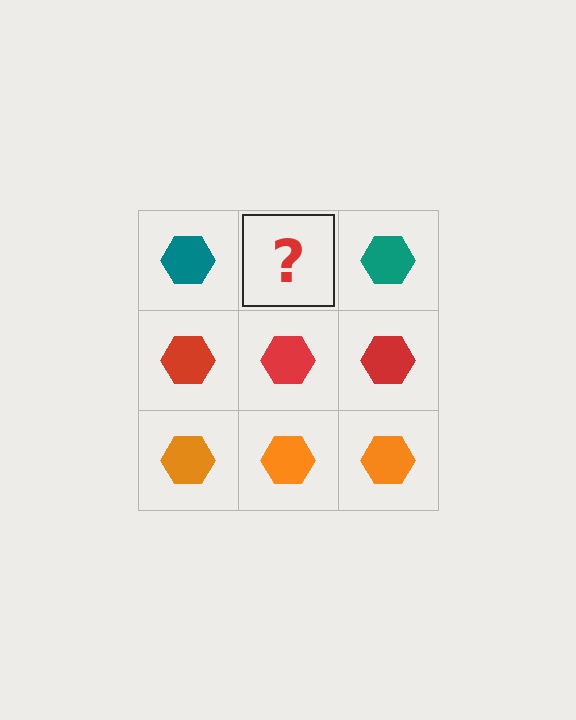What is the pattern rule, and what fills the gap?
The rule is that each row has a consistent color. The gap should be filled with a teal hexagon.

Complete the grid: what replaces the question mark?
The question mark should be replaced with a teal hexagon.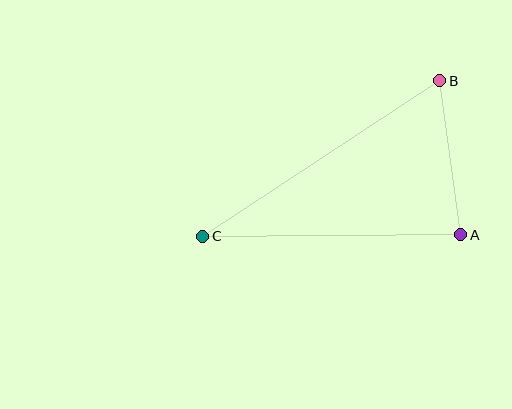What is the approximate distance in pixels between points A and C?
The distance between A and C is approximately 258 pixels.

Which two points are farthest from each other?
Points B and C are farthest from each other.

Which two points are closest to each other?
Points A and B are closest to each other.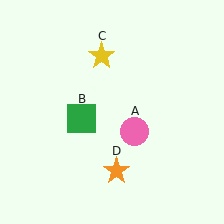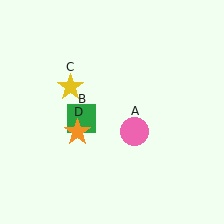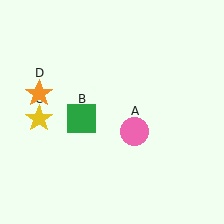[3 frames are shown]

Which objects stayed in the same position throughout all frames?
Pink circle (object A) and green square (object B) remained stationary.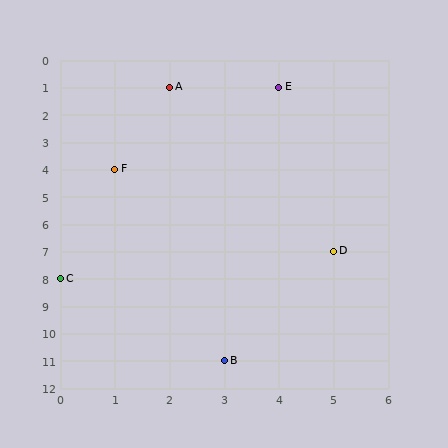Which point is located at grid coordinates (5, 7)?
Point D is at (5, 7).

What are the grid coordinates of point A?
Point A is at grid coordinates (2, 1).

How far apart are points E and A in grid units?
Points E and A are 2 columns apart.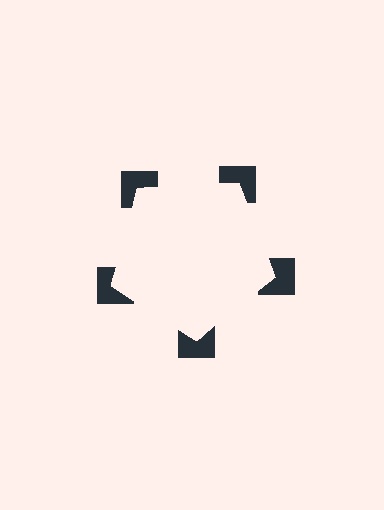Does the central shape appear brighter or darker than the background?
It typically appears slightly brighter than the background, even though no actual brightness change is drawn.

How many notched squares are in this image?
There are 5 — one at each vertex of the illusory pentagon.